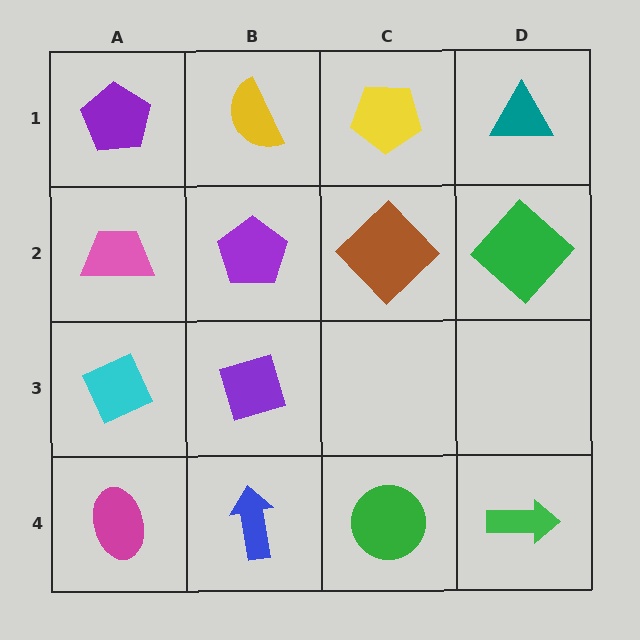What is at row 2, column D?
A green diamond.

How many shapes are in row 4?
4 shapes.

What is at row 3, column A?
A cyan diamond.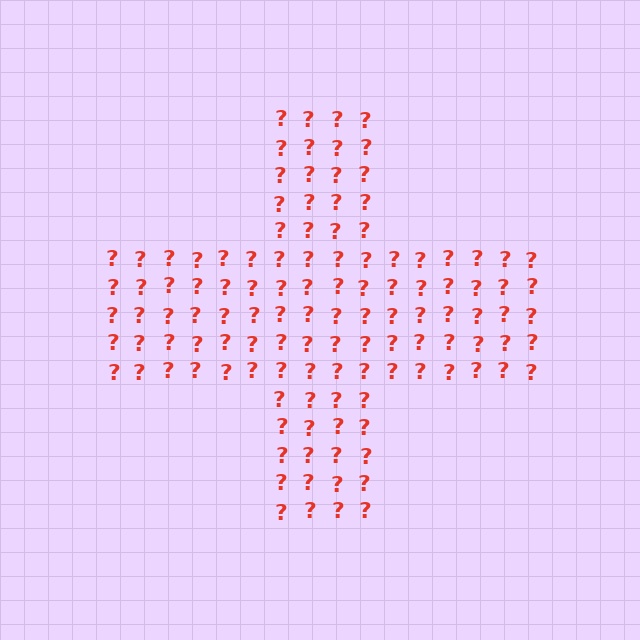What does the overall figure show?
The overall figure shows a cross.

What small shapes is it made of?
It is made of small question marks.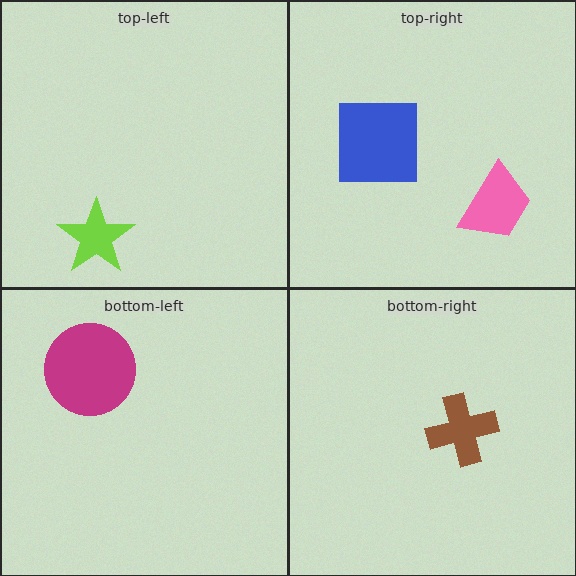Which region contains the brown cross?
The bottom-right region.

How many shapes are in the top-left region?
1.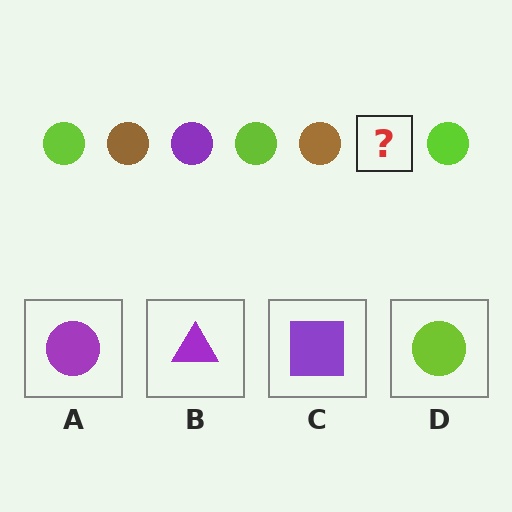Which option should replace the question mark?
Option A.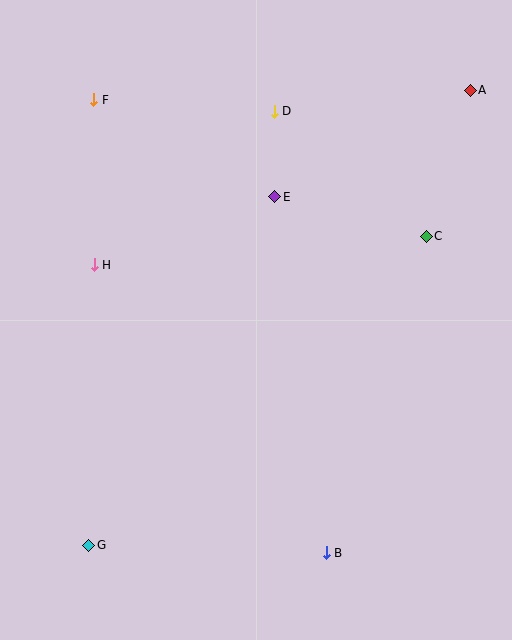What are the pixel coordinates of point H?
Point H is at (94, 265).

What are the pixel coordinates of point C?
Point C is at (426, 236).